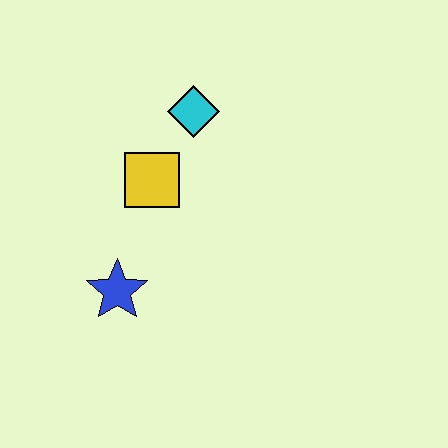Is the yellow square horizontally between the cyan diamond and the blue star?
Yes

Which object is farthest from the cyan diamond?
The blue star is farthest from the cyan diamond.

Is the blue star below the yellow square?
Yes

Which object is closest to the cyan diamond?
The yellow square is closest to the cyan diamond.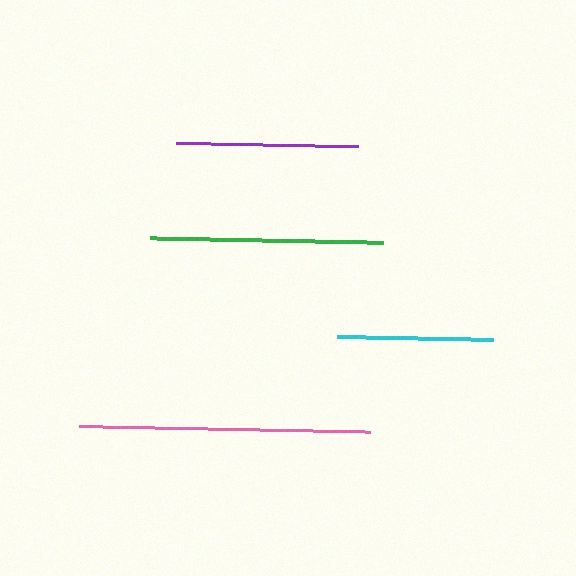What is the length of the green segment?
The green segment is approximately 233 pixels long.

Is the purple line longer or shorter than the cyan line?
The purple line is longer than the cyan line.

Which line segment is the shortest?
The cyan line is the shortest at approximately 156 pixels.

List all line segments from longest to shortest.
From longest to shortest: pink, green, purple, cyan.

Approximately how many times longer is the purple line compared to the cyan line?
The purple line is approximately 1.2 times the length of the cyan line.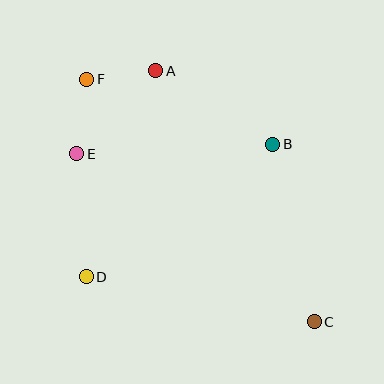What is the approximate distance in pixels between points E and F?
The distance between E and F is approximately 75 pixels.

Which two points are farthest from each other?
Points C and F are farthest from each other.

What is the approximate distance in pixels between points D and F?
The distance between D and F is approximately 197 pixels.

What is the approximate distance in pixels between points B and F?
The distance between B and F is approximately 197 pixels.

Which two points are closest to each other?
Points A and F are closest to each other.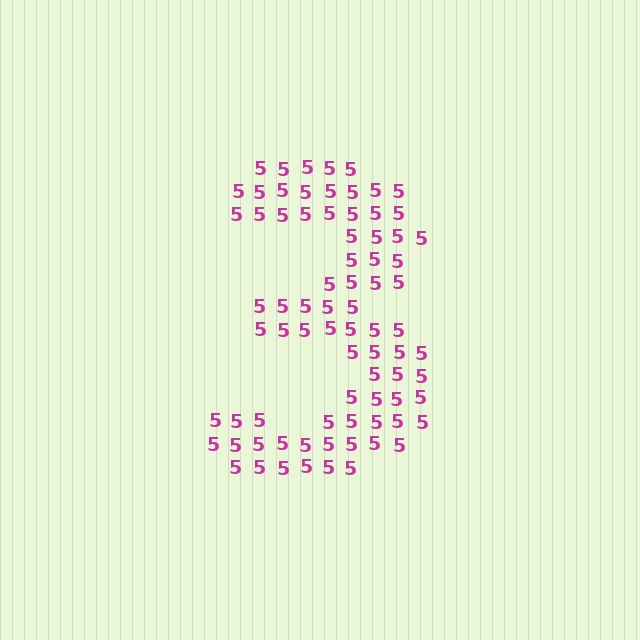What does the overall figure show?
The overall figure shows the digit 3.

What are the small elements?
The small elements are digit 5's.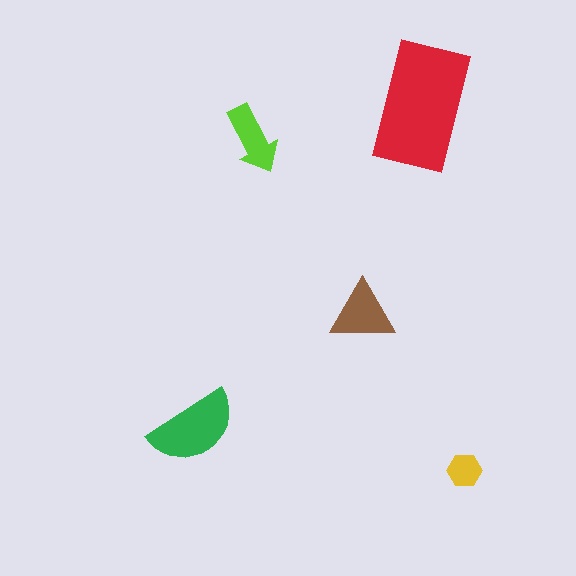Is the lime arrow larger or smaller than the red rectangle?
Smaller.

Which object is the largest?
The red rectangle.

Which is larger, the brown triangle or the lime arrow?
The brown triangle.